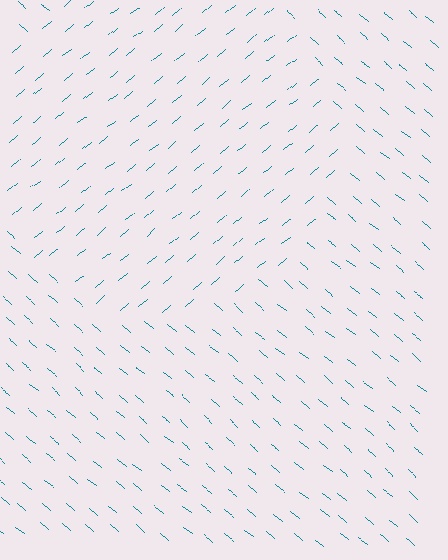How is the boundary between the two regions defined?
The boundary is defined purely by a change in line orientation (approximately 79 degrees difference). All lines are the same color and thickness.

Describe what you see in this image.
The image is filled with small teal line segments. A circle region in the image has lines oriented differently from the surrounding lines, creating a visible texture boundary.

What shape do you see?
I see a circle.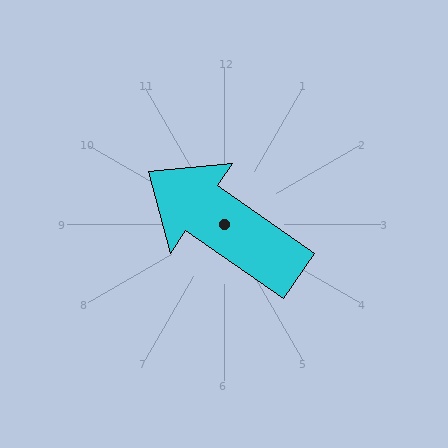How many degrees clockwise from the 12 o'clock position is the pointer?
Approximately 305 degrees.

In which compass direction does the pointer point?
Northwest.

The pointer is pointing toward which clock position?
Roughly 10 o'clock.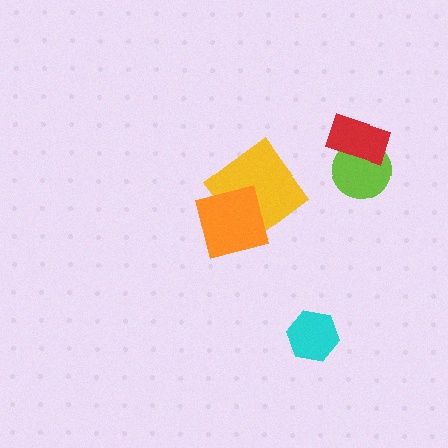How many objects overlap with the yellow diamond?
1 object overlaps with the yellow diamond.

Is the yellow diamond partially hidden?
Yes, it is partially covered by another shape.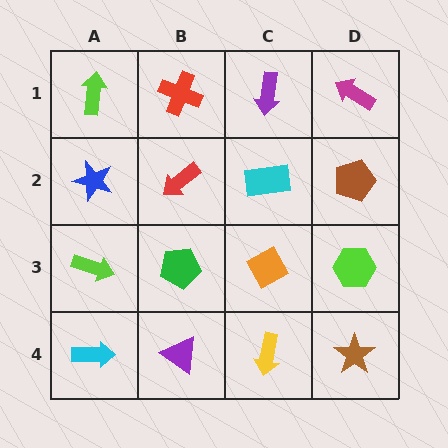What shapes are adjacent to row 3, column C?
A cyan rectangle (row 2, column C), a yellow arrow (row 4, column C), a green pentagon (row 3, column B), a lime hexagon (row 3, column D).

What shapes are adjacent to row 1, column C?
A cyan rectangle (row 2, column C), a red cross (row 1, column B), a magenta arrow (row 1, column D).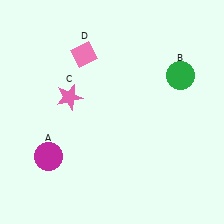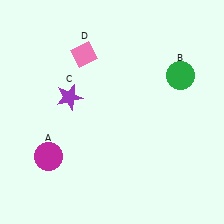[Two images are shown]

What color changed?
The star (C) changed from pink in Image 1 to purple in Image 2.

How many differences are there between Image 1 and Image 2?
There is 1 difference between the two images.